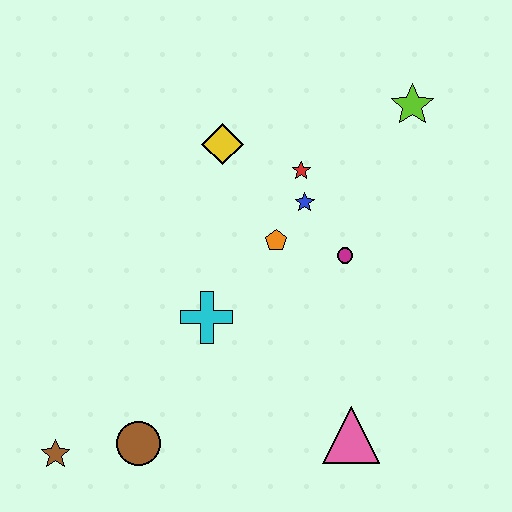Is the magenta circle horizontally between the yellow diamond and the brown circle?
No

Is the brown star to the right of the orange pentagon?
No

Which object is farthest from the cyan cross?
The lime star is farthest from the cyan cross.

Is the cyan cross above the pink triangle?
Yes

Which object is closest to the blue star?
The red star is closest to the blue star.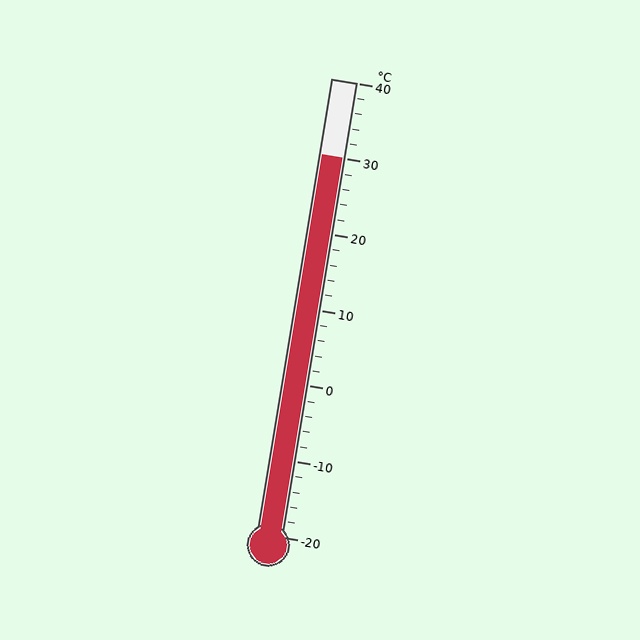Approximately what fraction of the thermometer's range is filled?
The thermometer is filled to approximately 85% of its range.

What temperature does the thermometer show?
The thermometer shows approximately 30°C.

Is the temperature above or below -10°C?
The temperature is above -10°C.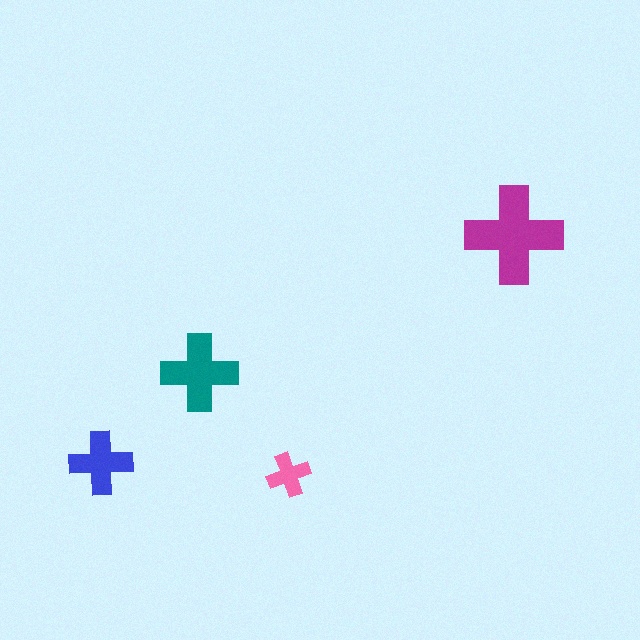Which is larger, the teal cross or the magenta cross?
The magenta one.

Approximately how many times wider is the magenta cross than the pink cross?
About 2.5 times wider.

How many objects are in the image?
There are 4 objects in the image.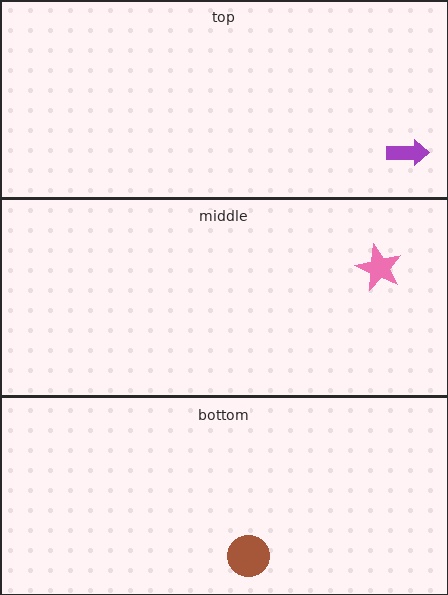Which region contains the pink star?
The middle region.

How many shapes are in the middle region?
1.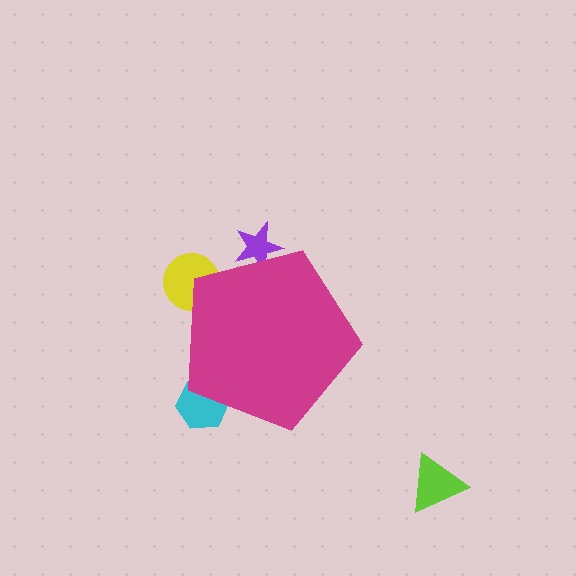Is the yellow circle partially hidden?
Yes, the yellow circle is partially hidden behind the magenta pentagon.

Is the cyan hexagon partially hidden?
Yes, the cyan hexagon is partially hidden behind the magenta pentagon.